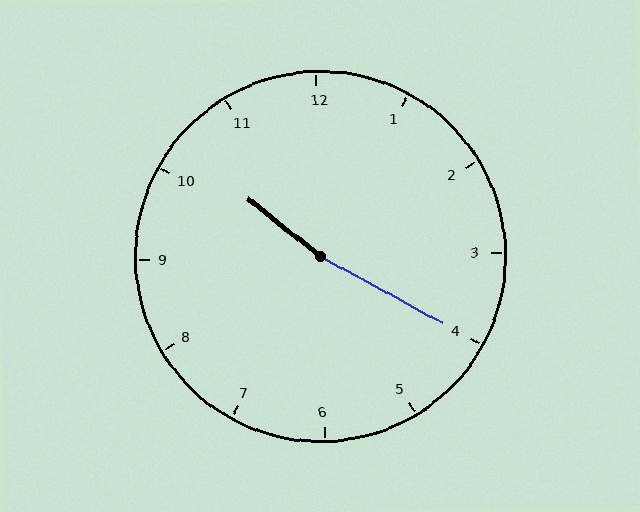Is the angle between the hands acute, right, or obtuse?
It is obtuse.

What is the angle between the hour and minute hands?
Approximately 170 degrees.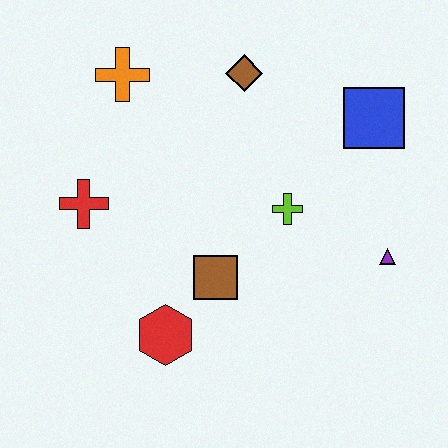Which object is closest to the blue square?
The lime cross is closest to the blue square.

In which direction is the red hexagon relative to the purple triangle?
The red hexagon is to the left of the purple triangle.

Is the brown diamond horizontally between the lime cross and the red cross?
Yes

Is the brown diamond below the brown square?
No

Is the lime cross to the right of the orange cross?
Yes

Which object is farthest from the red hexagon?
The blue square is farthest from the red hexagon.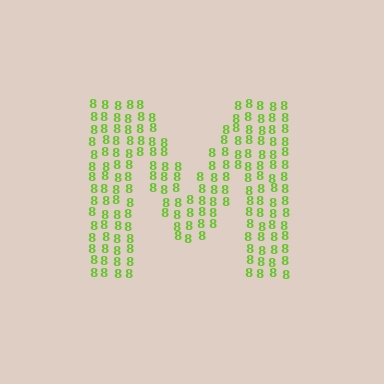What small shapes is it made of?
It is made of small digit 8's.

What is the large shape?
The large shape is the letter M.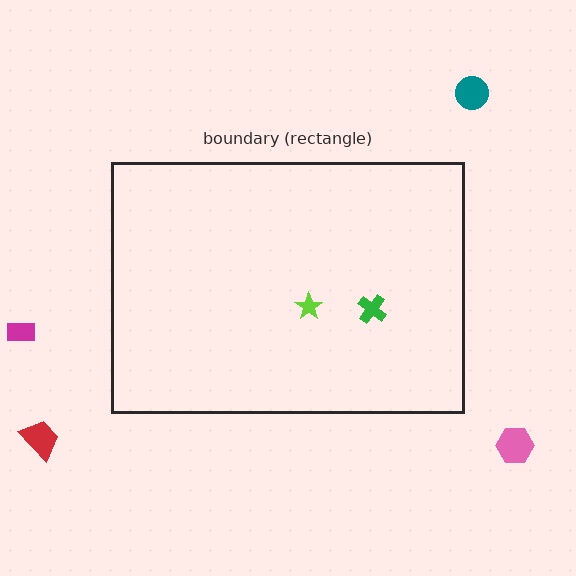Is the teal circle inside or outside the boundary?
Outside.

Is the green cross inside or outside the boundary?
Inside.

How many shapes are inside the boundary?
2 inside, 4 outside.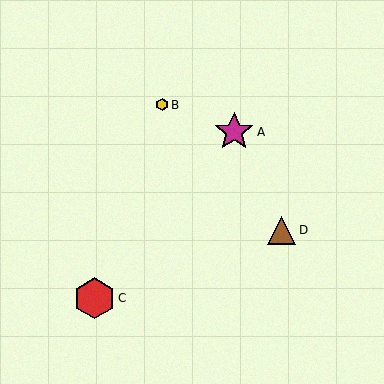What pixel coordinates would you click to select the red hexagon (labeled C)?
Click at (95, 298) to select the red hexagon C.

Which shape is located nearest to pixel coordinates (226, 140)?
The magenta star (labeled A) at (234, 132) is nearest to that location.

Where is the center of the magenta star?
The center of the magenta star is at (234, 132).